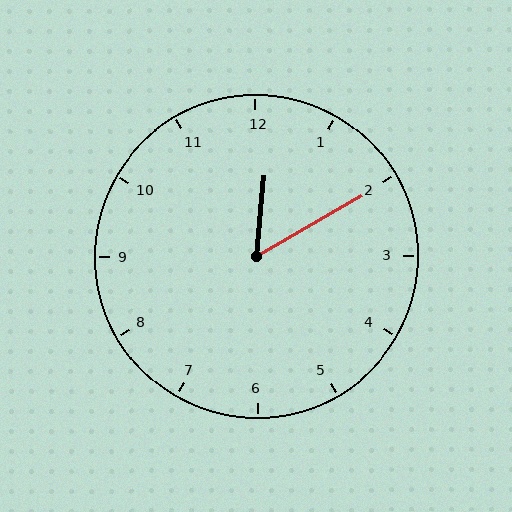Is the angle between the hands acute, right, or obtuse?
It is acute.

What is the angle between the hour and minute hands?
Approximately 55 degrees.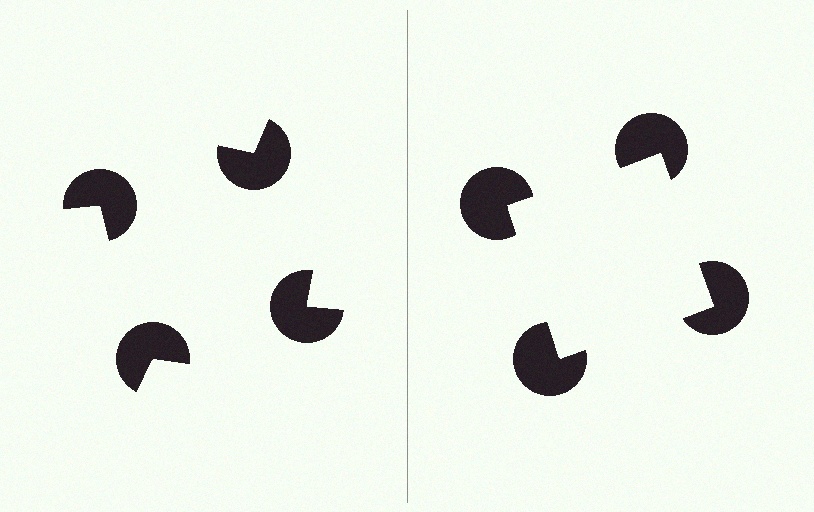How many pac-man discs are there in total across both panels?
8 — 4 on each side.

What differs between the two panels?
The pac-man discs are positioned identically on both sides; only the wedge orientations differ. On the right they align to a square; on the left they are misaligned.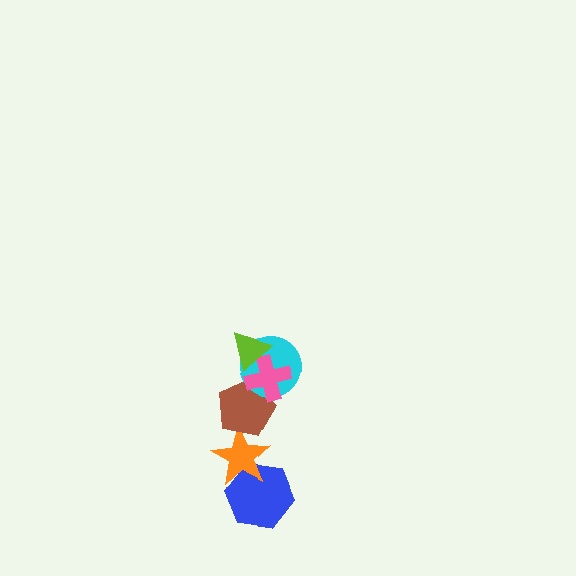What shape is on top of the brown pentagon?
The cyan circle is on top of the brown pentagon.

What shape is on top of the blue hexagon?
The orange star is on top of the blue hexagon.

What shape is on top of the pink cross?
The lime triangle is on top of the pink cross.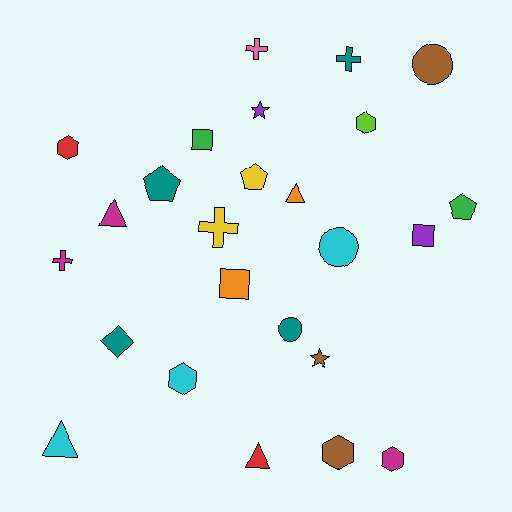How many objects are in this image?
There are 25 objects.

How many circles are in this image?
There are 3 circles.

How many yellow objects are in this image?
There are 2 yellow objects.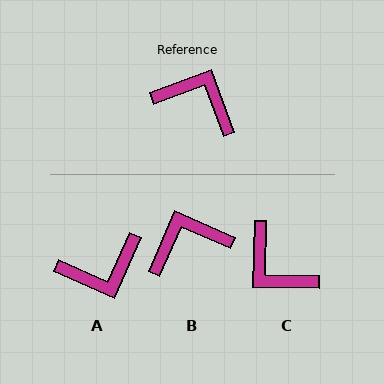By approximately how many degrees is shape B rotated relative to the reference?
Approximately 46 degrees counter-clockwise.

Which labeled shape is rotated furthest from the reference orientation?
C, about 158 degrees away.